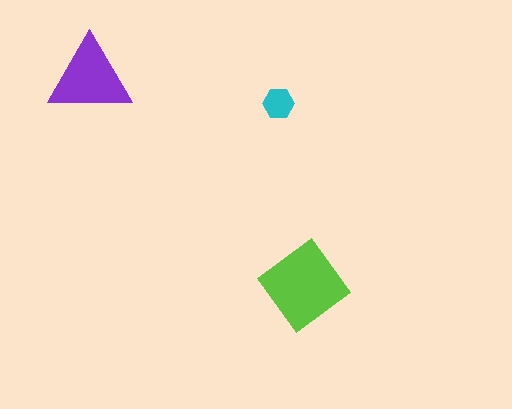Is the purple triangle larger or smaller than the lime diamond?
Smaller.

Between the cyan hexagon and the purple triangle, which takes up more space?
The purple triangle.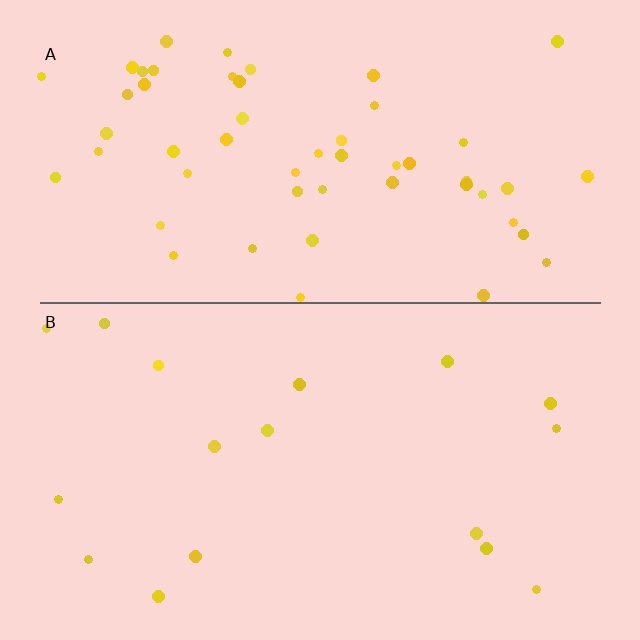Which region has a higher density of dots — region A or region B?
A (the top).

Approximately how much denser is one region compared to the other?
Approximately 3.2× — region A over region B.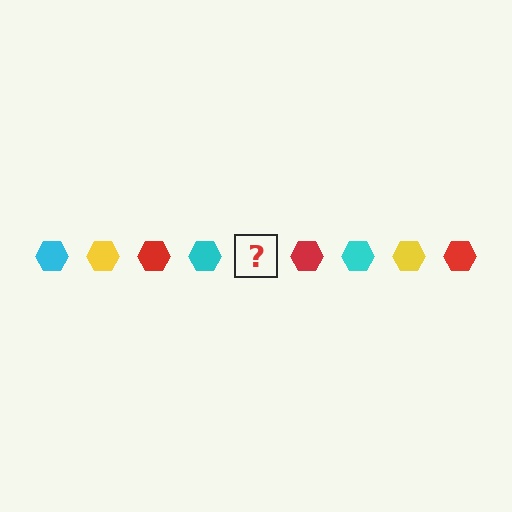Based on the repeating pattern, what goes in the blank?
The blank should be a yellow hexagon.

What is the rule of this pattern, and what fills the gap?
The rule is that the pattern cycles through cyan, yellow, red hexagons. The gap should be filled with a yellow hexagon.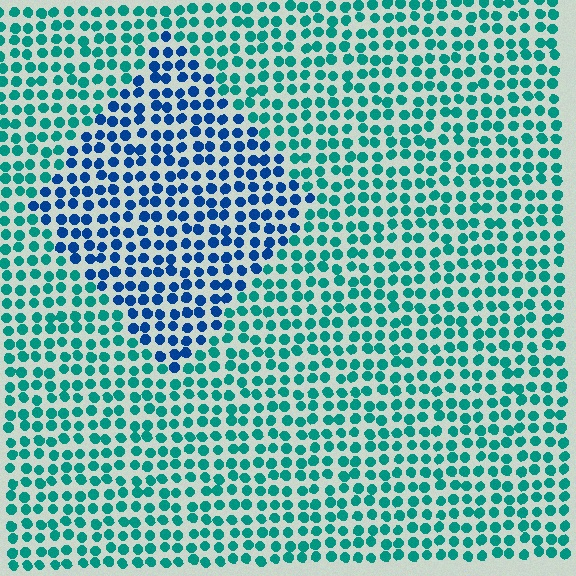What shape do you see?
I see a diamond.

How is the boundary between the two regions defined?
The boundary is defined purely by a slight shift in hue (about 43 degrees). Spacing, size, and orientation are identical on both sides.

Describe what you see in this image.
The image is filled with small teal elements in a uniform arrangement. A diamond-shaped region is visible where the elements are tinted to a slightly different hue, forming a subtle color boundary.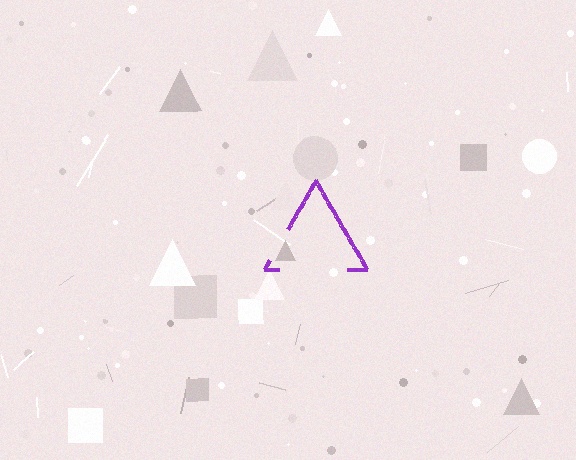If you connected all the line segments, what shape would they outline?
They would outline a triangle.